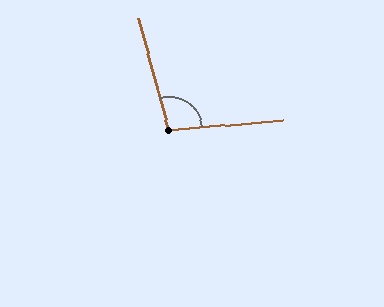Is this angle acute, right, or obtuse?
It is obtuse.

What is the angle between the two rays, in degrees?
Approximately 101 degrees.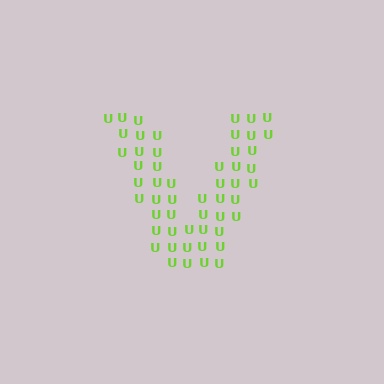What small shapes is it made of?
It is made of small letter U's.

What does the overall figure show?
The overall figure shows the letter V.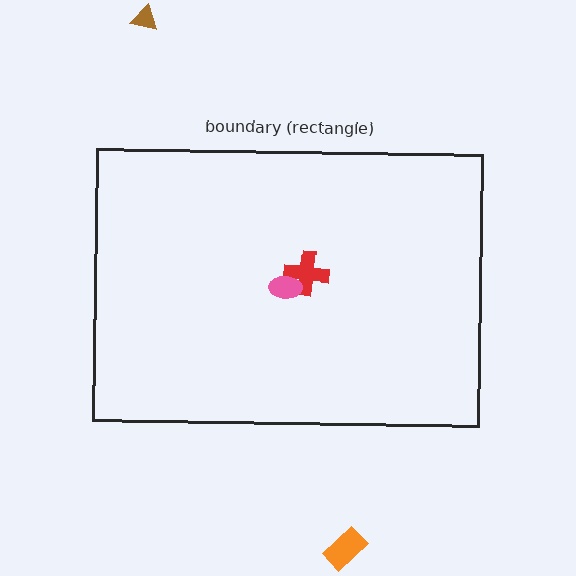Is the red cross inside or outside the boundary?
Inside.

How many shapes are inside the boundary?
2 inside, 2 outside.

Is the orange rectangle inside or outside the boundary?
Outside.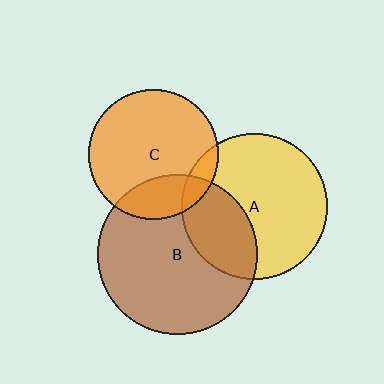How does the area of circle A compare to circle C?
Approximately 1.3 times.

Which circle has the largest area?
Circle B (brown).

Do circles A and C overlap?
Yes.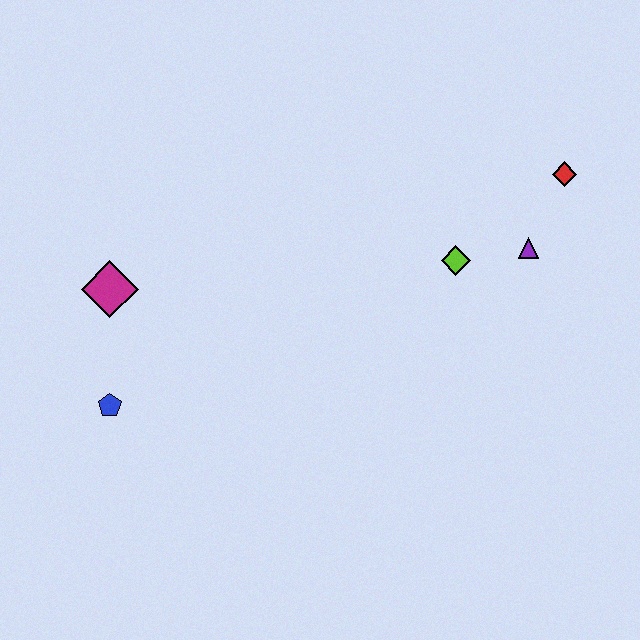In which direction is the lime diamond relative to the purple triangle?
The lime diamond is to the left of the purple triangle.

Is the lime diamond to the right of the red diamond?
No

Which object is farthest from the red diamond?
The blue pentagon is farthest from the red diamond.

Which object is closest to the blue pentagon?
The magenta diamond is closest to the blue pentagon.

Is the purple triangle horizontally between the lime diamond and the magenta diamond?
No